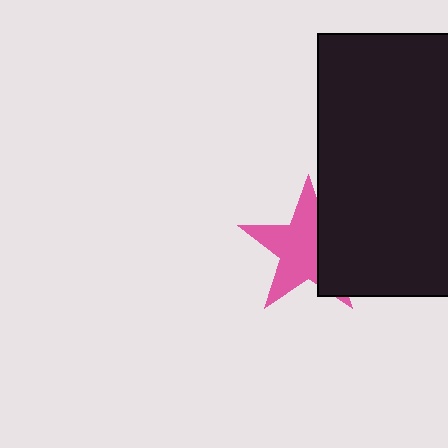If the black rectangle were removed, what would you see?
You would see the complete pink star.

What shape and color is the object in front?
The object in front is a black rectangle.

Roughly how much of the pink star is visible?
About half of it is visible (roughly 64%).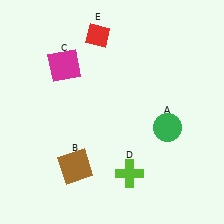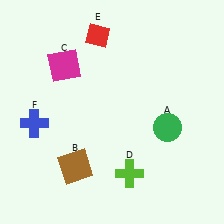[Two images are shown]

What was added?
A blue cross (F) was added in Image 2.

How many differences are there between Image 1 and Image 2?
There is 1 difference between the two images.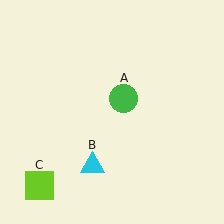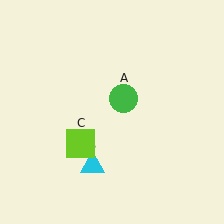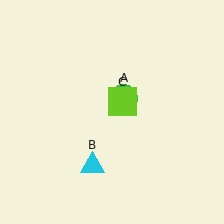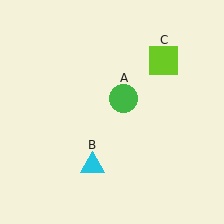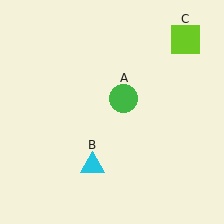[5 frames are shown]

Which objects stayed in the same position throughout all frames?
Green circle (object A) and cyan triangle (object B) remained stationary.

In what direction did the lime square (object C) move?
The lime square (object C) moved up and to the right.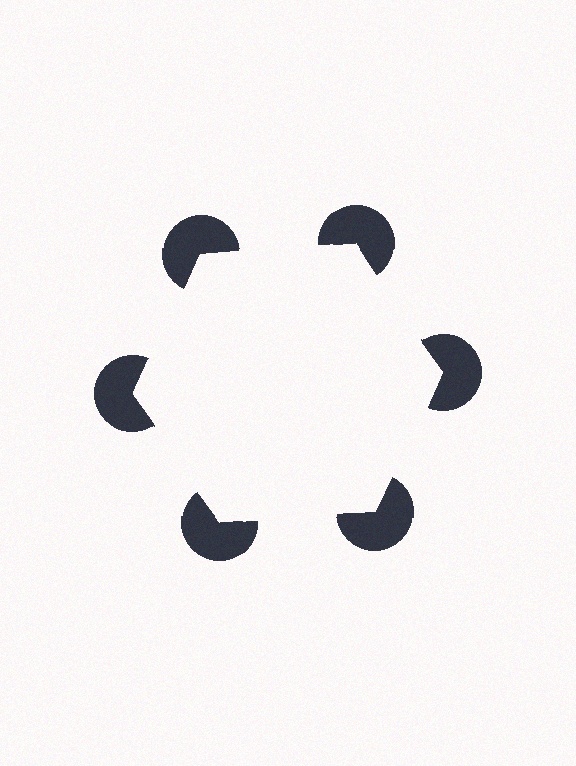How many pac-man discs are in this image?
There are 6 — one at each vertex of the illusory hexagon.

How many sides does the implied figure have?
6 sides.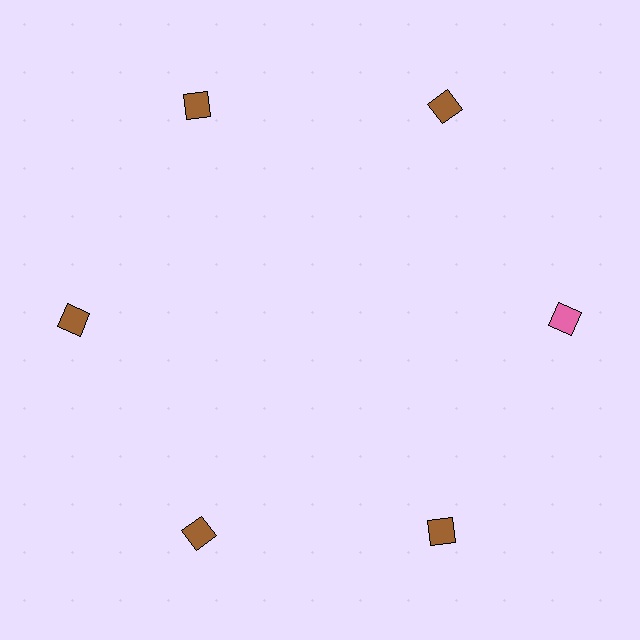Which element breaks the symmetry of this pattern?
The pink diamond at roughly the 3 o'clock position breaks the symmetry. All other shapes are brown diamonds.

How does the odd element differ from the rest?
It has a different color: pink instead of brown.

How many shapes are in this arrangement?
There are 6 shapes arranged in a ring pattern.